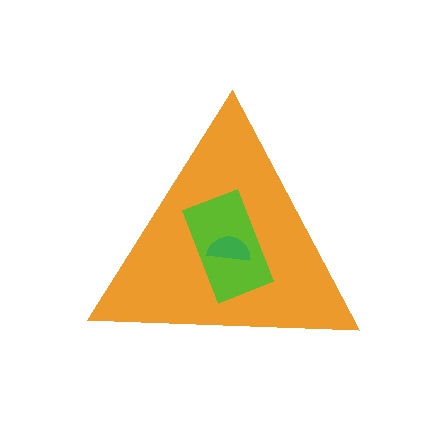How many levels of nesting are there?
3.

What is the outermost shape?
The orange triangle.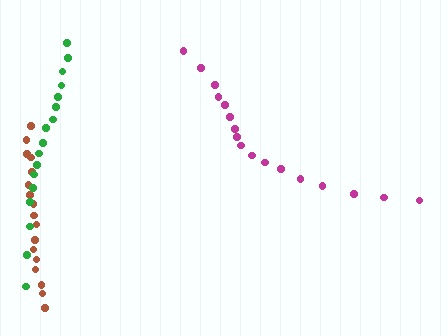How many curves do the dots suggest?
There are 3 distinct paths.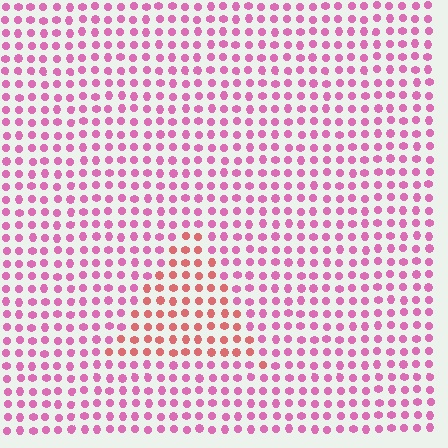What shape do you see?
I see a triangle.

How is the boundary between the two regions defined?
The boundary is defined purely by a slight shift in hue (about 37 degrees). Spacing, size, and orientation are identical on both sides.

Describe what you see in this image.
The image is filled with small pink elements in a uniform arrangement. A triangle-shaped region is visible where the elements are tinted to a slightly different hue, forming a subtle color boundary.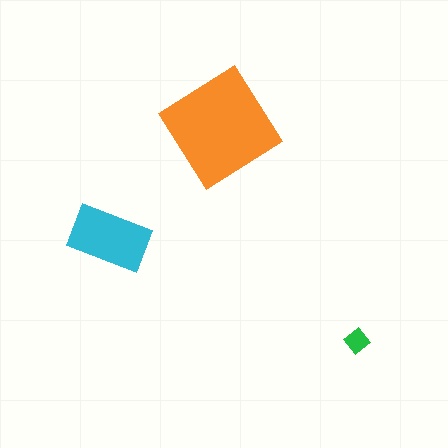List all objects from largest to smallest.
The orange diamond, the cyan rectangle, the green diamond.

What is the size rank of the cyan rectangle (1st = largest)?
2nd.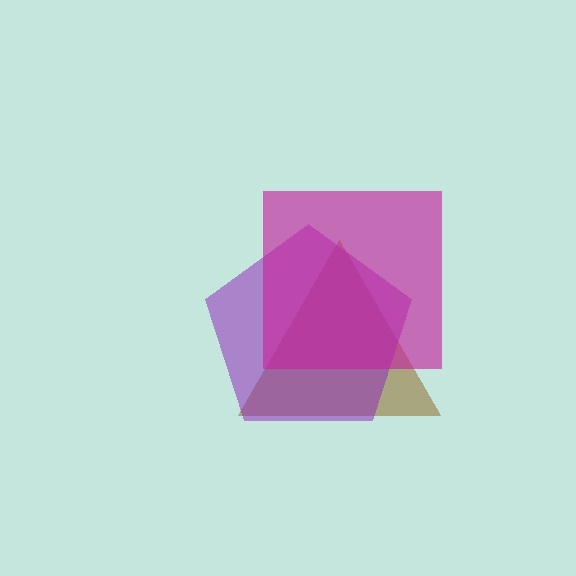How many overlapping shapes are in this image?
There are 3 overlapping shapes in the image.